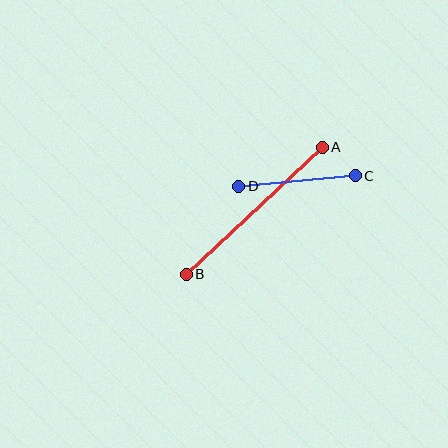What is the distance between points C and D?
The distance is approximately 117 pixels.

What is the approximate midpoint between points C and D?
The midpoint is at approximately (297, 181) pixels.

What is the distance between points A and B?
The distance is approximately 186 pixels.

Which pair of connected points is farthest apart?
Points A and B are farthest apart.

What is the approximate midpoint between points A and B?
The midpoint is at approximately (254, 211) pixels.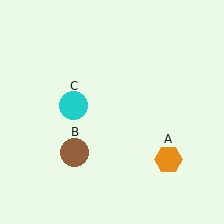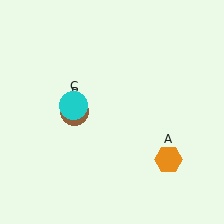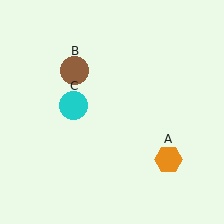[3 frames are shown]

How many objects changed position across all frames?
1 object changed position: brown circle (object B).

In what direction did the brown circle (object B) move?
The brown circle (object B) moved up.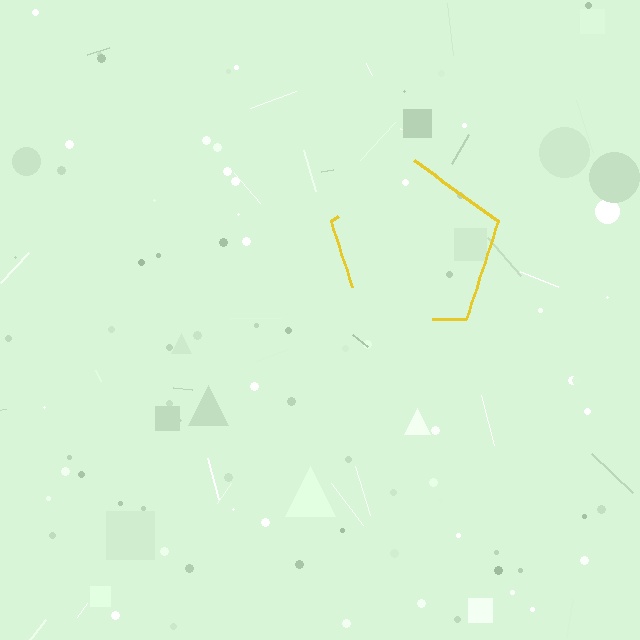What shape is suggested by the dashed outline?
The dashed outline suggests a pentagon.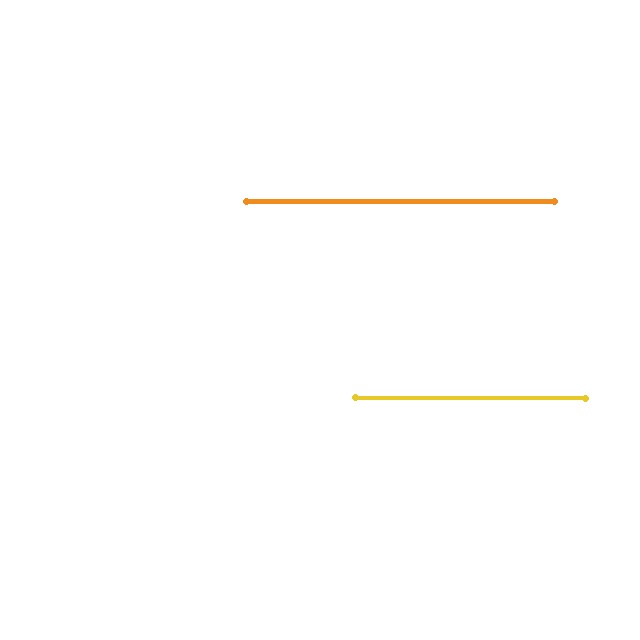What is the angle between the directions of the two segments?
Approximately 0 degrees.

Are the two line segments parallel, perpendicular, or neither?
Parallel — their directions differ by only 0.1°.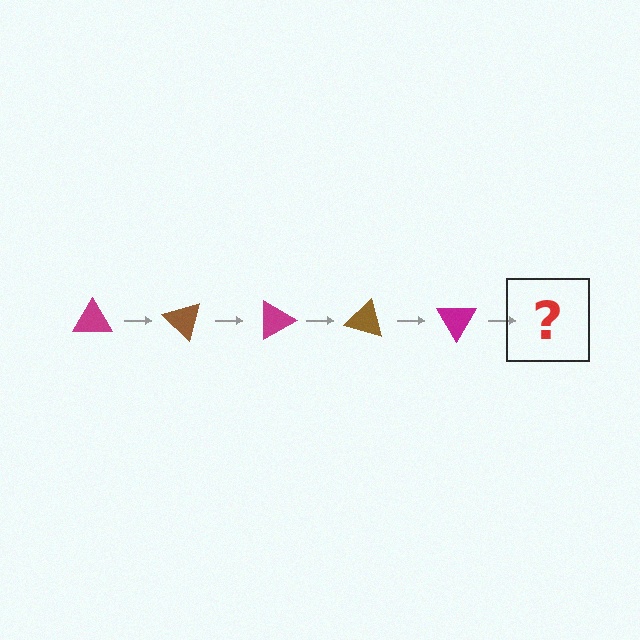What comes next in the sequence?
The next element should be a brown triangle, rotated 225 degrees from the start.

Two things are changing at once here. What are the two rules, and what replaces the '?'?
The two rules are that it rotates 45 degrees each step and the color cycles through magenta and brown. The '?' should be a brown triangle, rotated 225 degrees from the start.